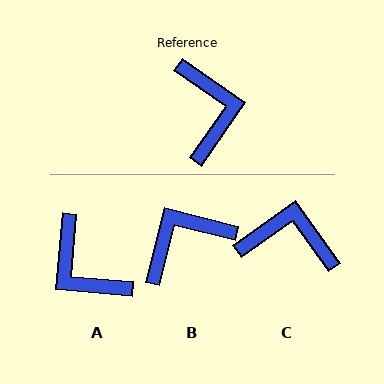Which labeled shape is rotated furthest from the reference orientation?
A, about 150 degrees away.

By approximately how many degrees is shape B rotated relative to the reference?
Approximately 110 degrees counter-clockwise.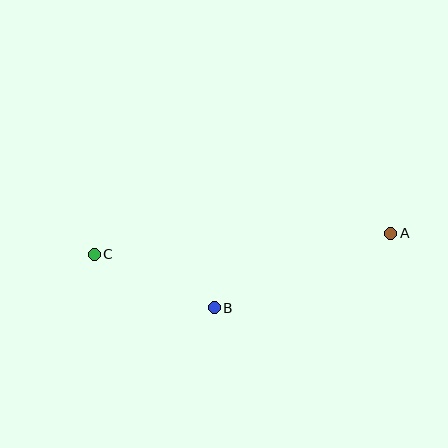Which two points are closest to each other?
Points B and C are closest to each other.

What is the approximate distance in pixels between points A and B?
The distance between A and B is approximately 192 pixels.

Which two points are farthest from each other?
Points A and C are farthest from each other.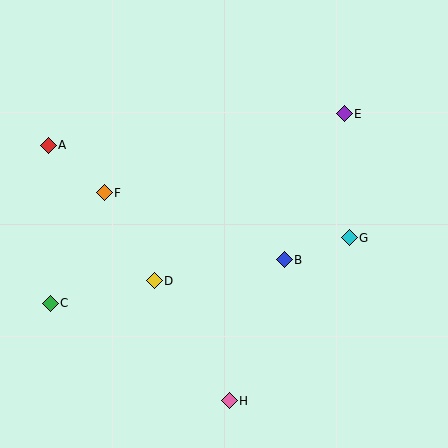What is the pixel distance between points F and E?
The distance between F and E is 253 pixels.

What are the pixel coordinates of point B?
Point B is at (284, 260).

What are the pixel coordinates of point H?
Point H is at (229, 401).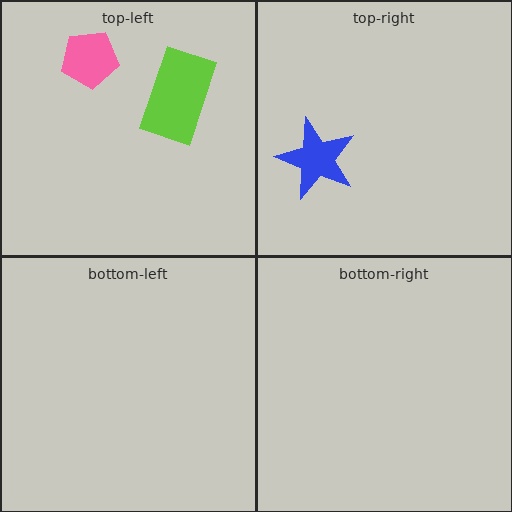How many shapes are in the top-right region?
1.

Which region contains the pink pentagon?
The top-left region.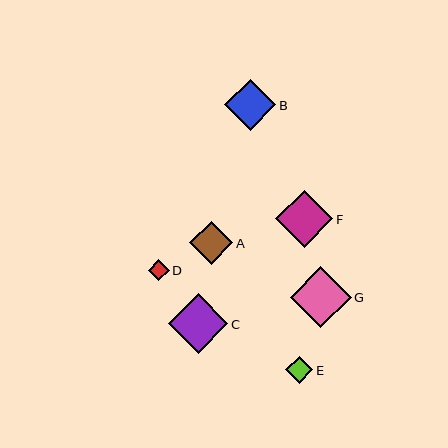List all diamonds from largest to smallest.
From largest to smallest: G, C, F, B, A, E, D.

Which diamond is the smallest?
Diamond D is the smallest with a size of approximately 21 pixels.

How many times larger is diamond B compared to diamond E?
Diamond B is approximately 1.9 times the size of diamond E.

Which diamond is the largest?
Diamond G is the largest with a size of approximately 61 pixels.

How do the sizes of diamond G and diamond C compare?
Diamond G and diamond C are approximately the same size.